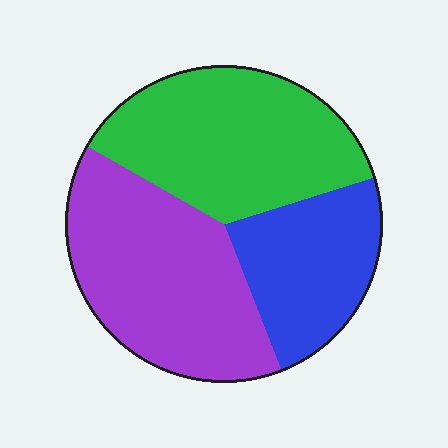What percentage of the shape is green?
Green takes up about three eighths (3/8) of the shape.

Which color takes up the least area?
Blue, at roughly 25%.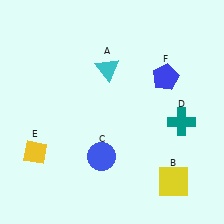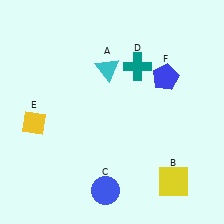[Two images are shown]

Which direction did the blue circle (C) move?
The blue circle (C) moved down.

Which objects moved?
The objects that moved are: the blue circle (C), the teal cross (D), the yellow diamond (E).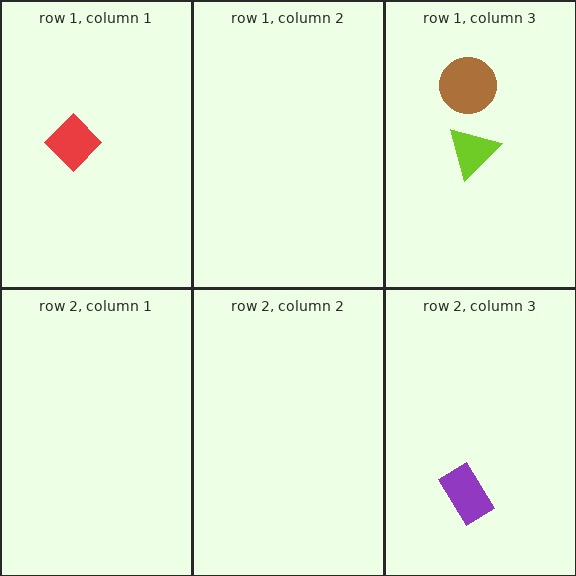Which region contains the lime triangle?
The row 1, column 3 region.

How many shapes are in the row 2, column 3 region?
1.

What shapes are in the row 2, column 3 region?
The purple rectangle.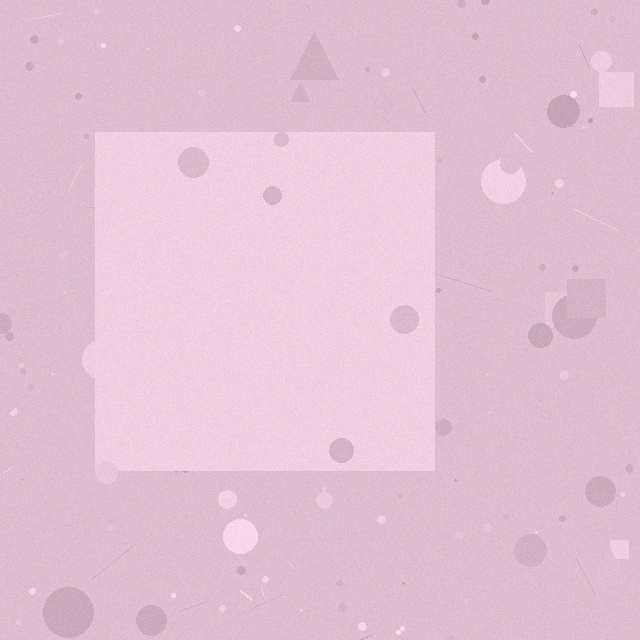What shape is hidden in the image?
A square is hidden in the image.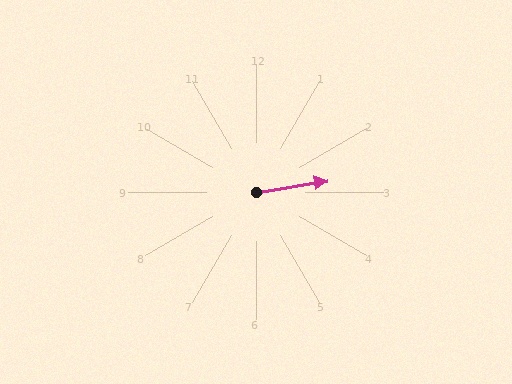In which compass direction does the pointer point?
East.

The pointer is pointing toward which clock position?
Roughly 3 o'clock.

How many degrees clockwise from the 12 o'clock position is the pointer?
Approximately 81 degrees.